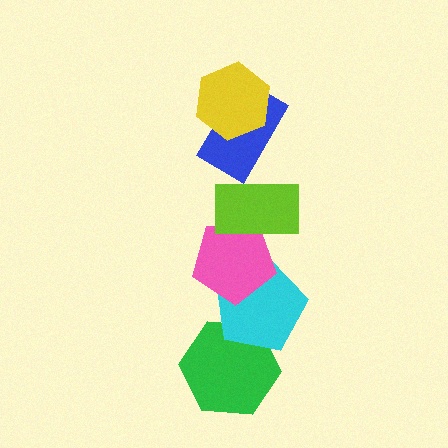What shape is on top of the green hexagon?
The cyan pentagon is on top of the green hexagon.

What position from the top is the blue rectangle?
The blue rectangle is 2nd from the top.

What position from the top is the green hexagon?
The green hexagon is 6th from the top.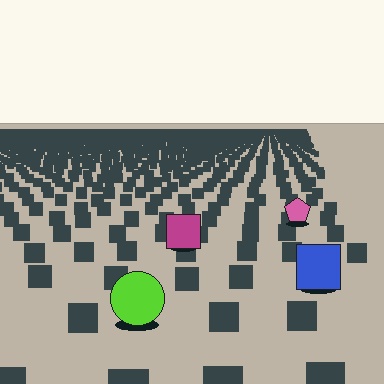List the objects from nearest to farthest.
From nearest to farthest: the lime circle, the blue square, the magenta square, the pink pentagon.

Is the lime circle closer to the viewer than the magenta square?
Yes. The lime circle is closer — you can tell from the texture gradient: the ground texture is coarser near it.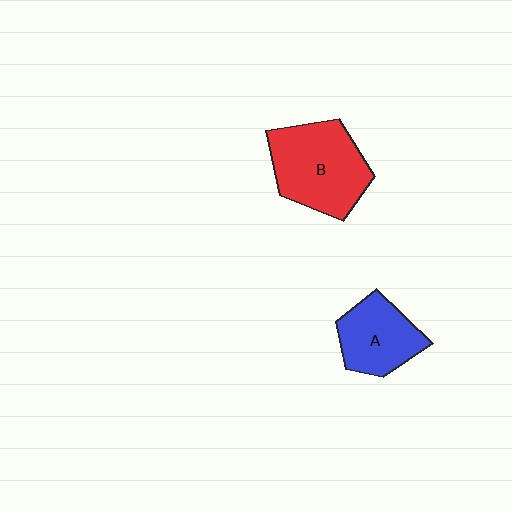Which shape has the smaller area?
Shape A (blue).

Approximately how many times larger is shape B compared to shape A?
Approximately 1.5 times.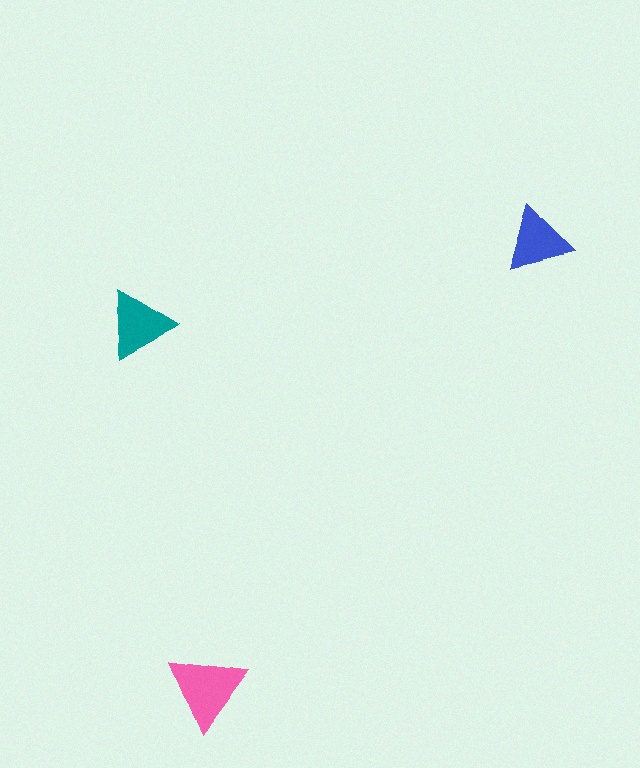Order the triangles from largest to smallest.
the pink one, the teal one, the blue one.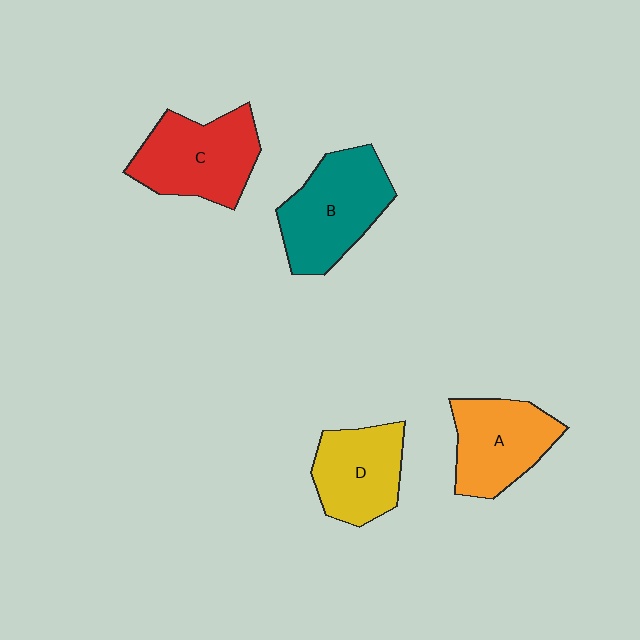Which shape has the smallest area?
Shape D (yellow).